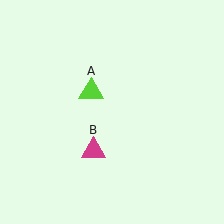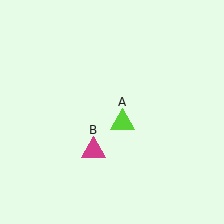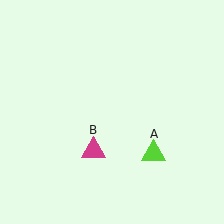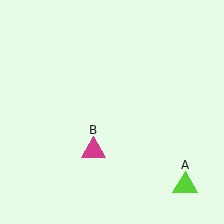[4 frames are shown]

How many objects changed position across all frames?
1 object changed position: lime triangle (object A).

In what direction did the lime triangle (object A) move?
The lime triangle (object A) moved down and to the right.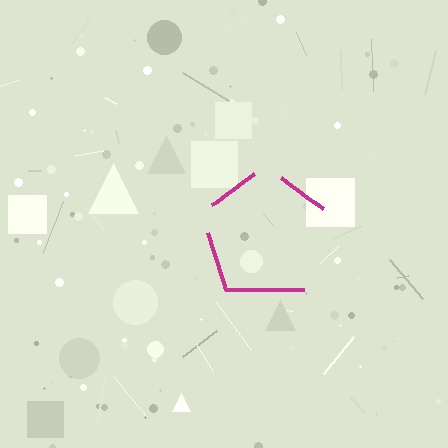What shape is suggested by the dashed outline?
The dashed outline suggests a pentagon.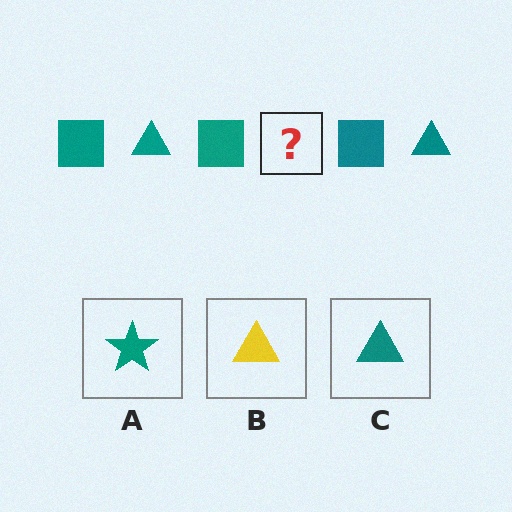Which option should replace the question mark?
Option C.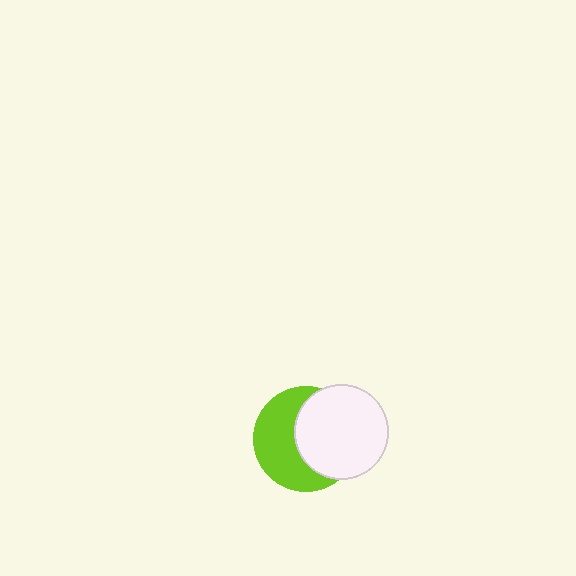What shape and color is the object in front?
The object in front is a white circle.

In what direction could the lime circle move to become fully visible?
The lime circle could move left. That would shift it out from behind the white circle entirely.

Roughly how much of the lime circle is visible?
About half of it is visible (roughly 50%).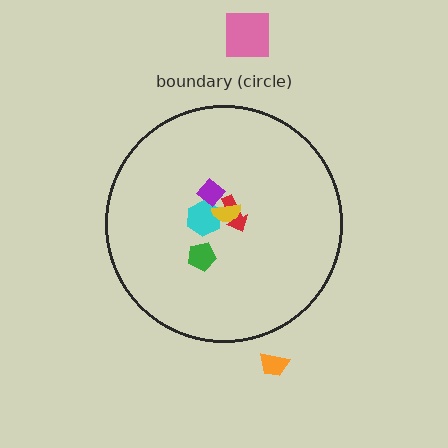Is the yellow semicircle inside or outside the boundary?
Inside.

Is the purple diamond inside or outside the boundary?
Inside.